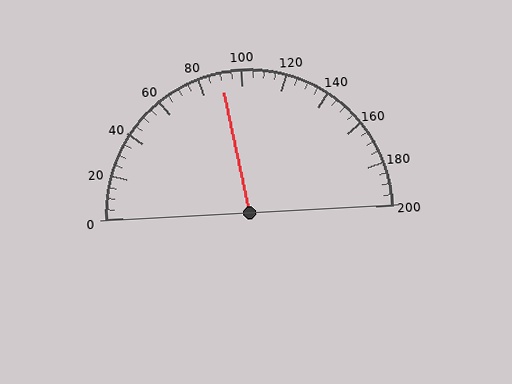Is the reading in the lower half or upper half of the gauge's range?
The reading is in the lower half of the range (0 to 200).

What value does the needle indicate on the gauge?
The needle indicates approximately 90.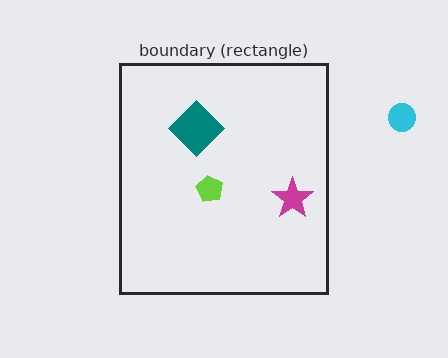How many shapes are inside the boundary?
3 inside, 1 outside.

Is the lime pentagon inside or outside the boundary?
Inside.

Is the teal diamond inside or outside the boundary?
Inside.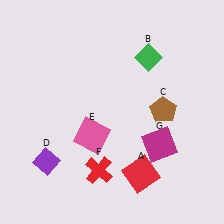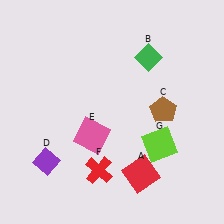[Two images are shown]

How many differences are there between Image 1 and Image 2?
There is 1 difference between the two images.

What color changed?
The square (G) changed from magenta in Image 1 to lime in Image 2.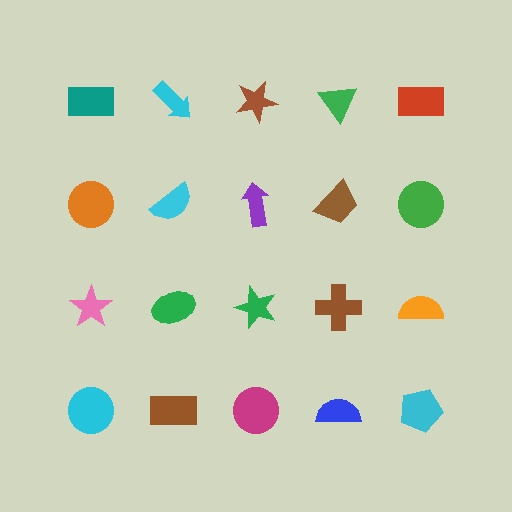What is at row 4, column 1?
A cyan circle.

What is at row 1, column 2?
A cyan arrow.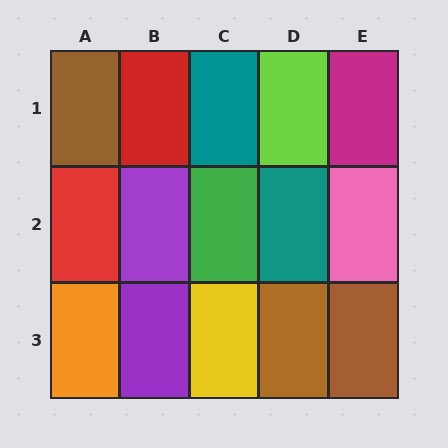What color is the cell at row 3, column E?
Brown.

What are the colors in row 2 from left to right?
Red, purple, green, teal, pink.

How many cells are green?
1 cell is green.